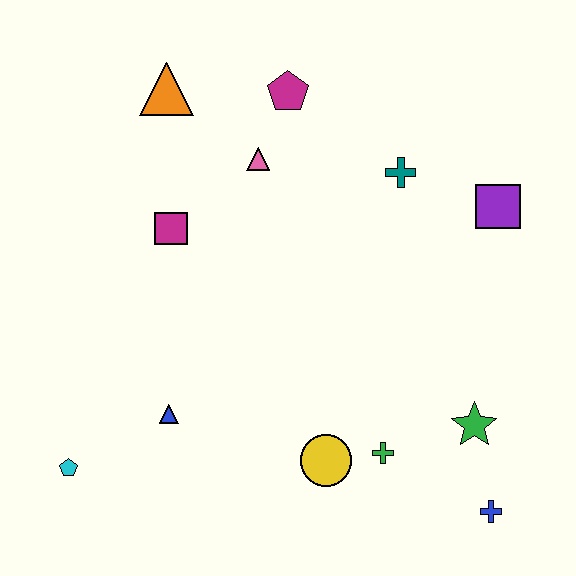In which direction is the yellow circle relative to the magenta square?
The yellow circle is below the magenta square.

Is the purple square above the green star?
Yes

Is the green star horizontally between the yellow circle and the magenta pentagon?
No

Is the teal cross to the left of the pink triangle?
No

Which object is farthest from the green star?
The orange triangle is farthest from the green star.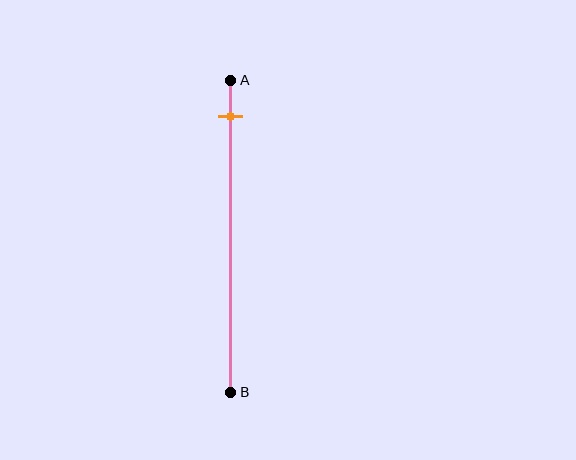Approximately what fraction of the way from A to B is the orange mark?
The orange mark is approximately 10% of the way from A to B.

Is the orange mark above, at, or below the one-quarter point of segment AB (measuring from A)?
The orange mark is above the one-quarter point of segment AB.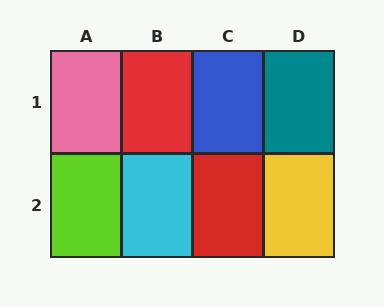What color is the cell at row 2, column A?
Lime.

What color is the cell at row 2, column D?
Yellow.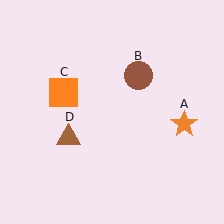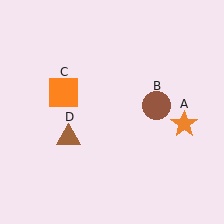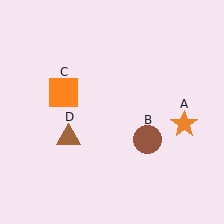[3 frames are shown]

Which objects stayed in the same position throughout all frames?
Orange star (object A) and orange square (object C) and brown triangle (object D) remained stationary.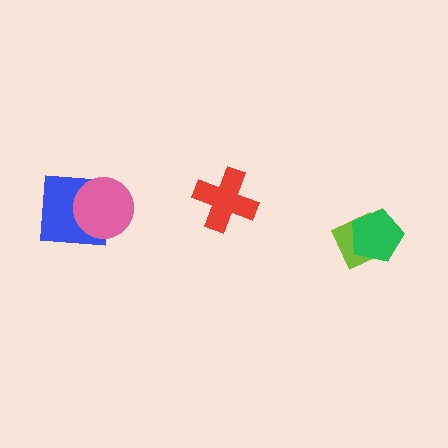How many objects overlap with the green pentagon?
1 object overlaps with the green pentagon.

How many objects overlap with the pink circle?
1 object overlaps with the pink circle.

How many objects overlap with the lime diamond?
1 object overlaps with the lime diamond.